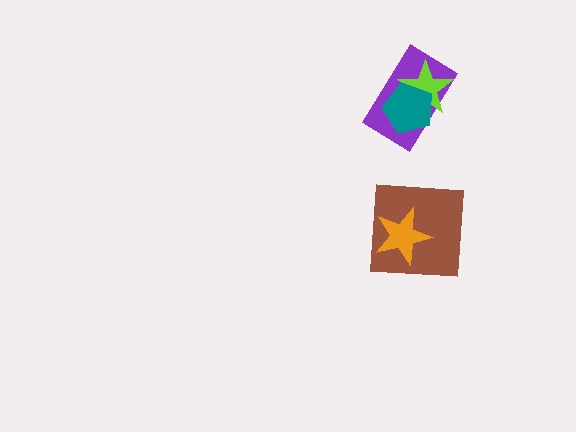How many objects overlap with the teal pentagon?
2 objects overlap with the teal pentagon.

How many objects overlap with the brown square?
1 object overlaps with the brown square.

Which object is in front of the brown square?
The orange star is in front of the brown square.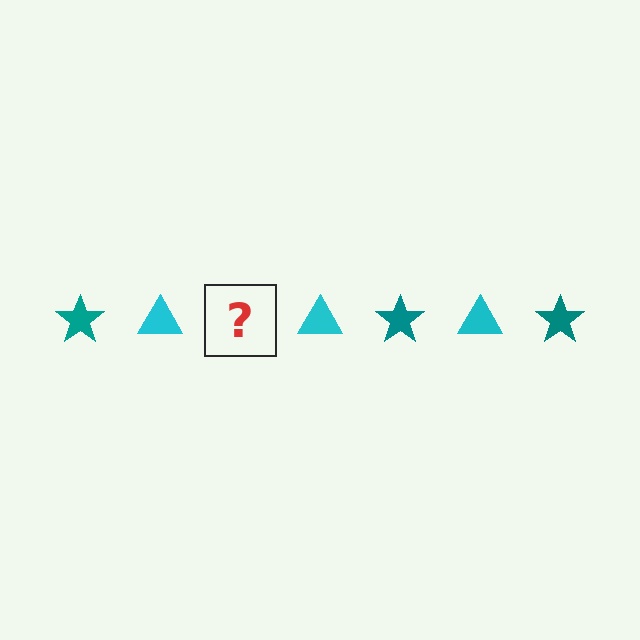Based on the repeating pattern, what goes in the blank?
The blank should be a teal star.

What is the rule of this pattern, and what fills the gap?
The rule is that the pattern alternates between teal star and cyan triangle. The gap should be filled with a teal star.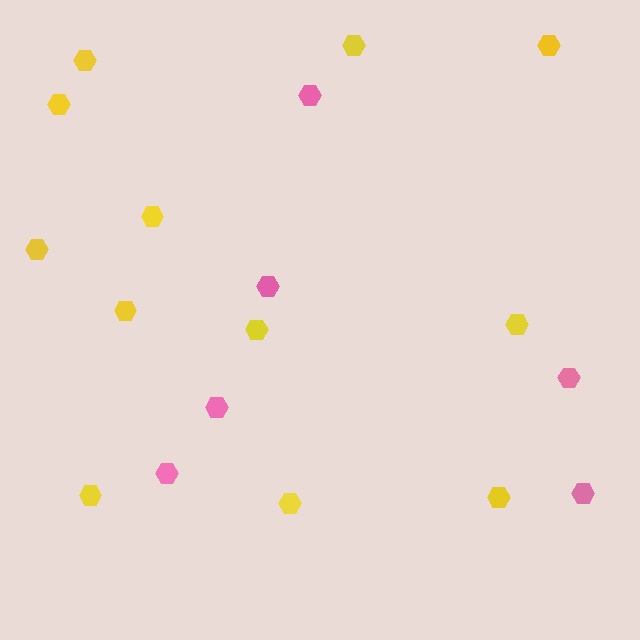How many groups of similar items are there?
There are 2 groups: one group of pink hexagons (6) and one group of yellow hexagons (12).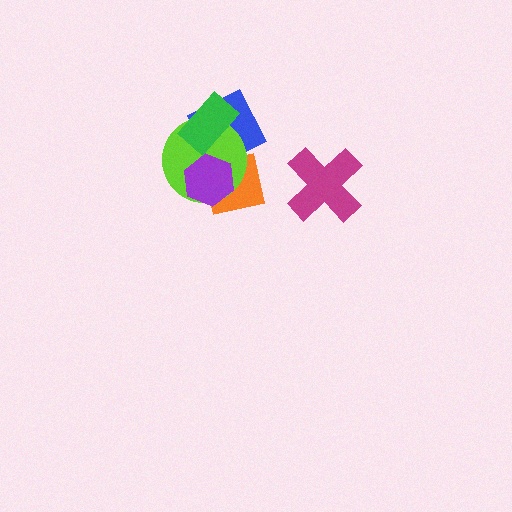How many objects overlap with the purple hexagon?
3 objects overlap with the purple hexagon.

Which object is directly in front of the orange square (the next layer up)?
The blue diamond is directly in front of the orange square.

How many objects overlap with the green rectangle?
2 objects overlap with the green rectangle.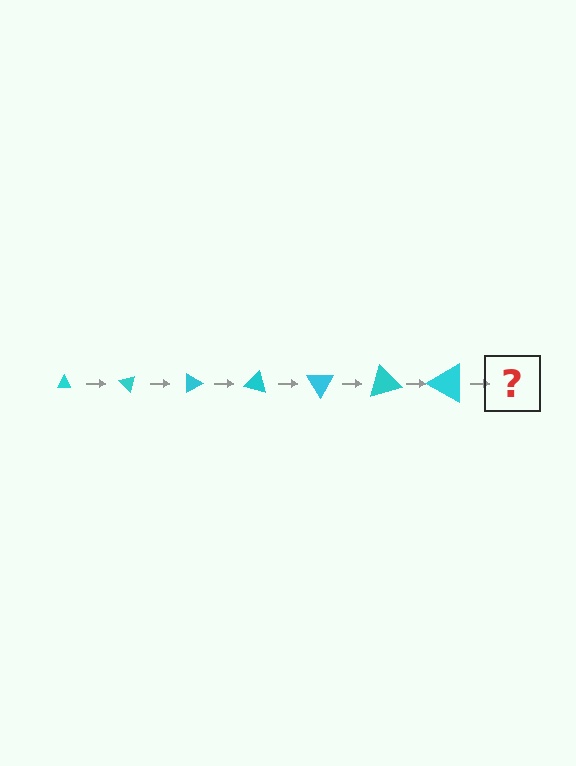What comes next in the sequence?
The next element should be a triangle, larger than the previous one and rotated 315 degrees from the start.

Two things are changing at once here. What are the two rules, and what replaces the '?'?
The two rules are that the triangle grows larger each step and it rotates 45 degrees each step. The '?' should be a triangle, larger than the previous one and rotated 315 degrees from the start.